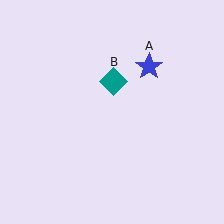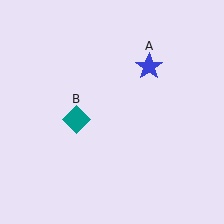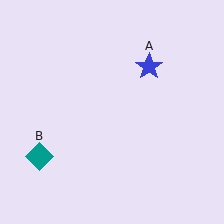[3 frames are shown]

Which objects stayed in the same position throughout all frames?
Blue star (object A) remained stationary.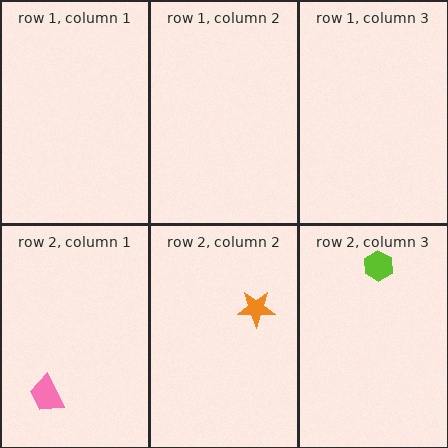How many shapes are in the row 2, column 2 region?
1.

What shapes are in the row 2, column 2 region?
The orange star.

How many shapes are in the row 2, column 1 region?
1.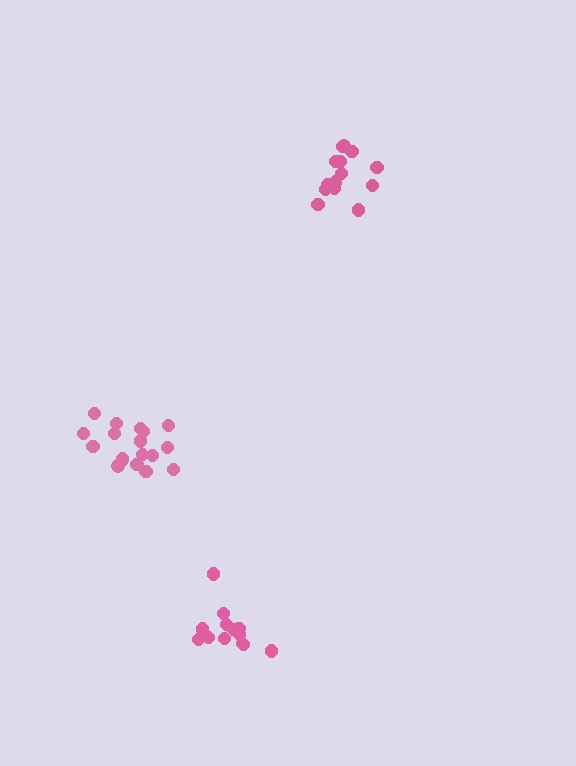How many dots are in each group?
Group 1: 13 dots, Group 2: 14 dots, Group 3: 18 dots (45 total).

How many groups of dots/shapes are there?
There are 3 groups.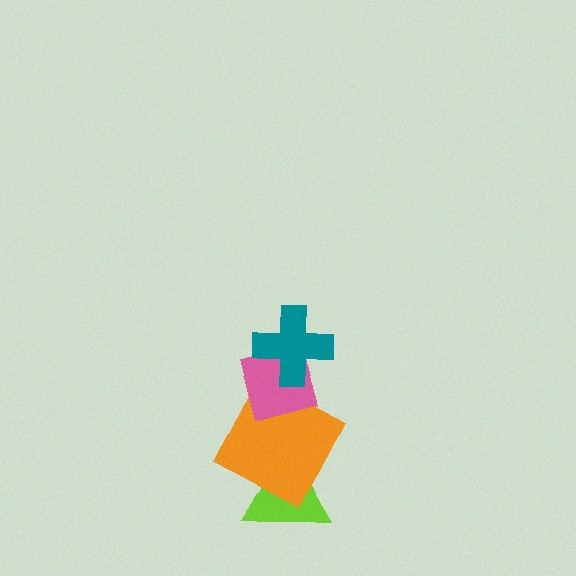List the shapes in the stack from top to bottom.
From top to bottom: the teal cross, the pink square, the orange square, the lime triangle.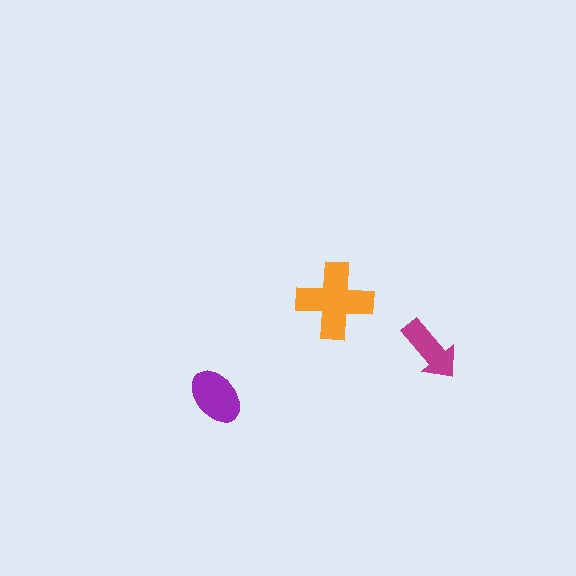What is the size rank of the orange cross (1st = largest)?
1st.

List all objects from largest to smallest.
The orange cross, the purple ellipse, the magenta arrow.